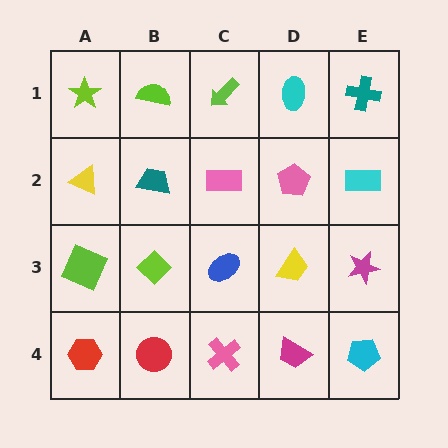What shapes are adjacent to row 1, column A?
A yellow triangle (row 2, column A), a lime semicircle (row 1, column B).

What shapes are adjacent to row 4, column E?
A magenta star (row 3, column E), a magenta trapezoid (row 4, column D).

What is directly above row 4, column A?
A lime square.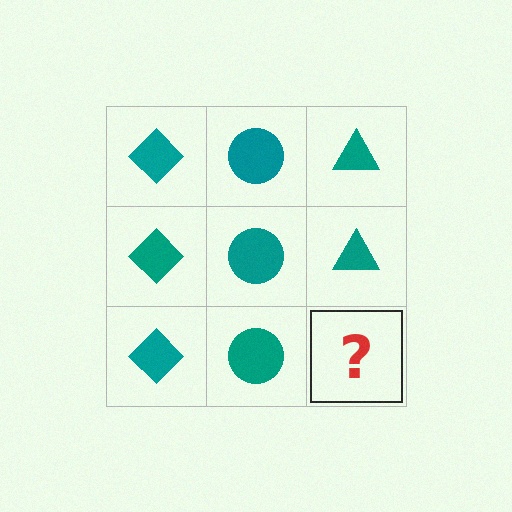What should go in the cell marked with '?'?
The missing cell should contain a teal triangle.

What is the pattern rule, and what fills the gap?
The rule is that each column has a consistent shape. The gap should be filled with a teal triangle.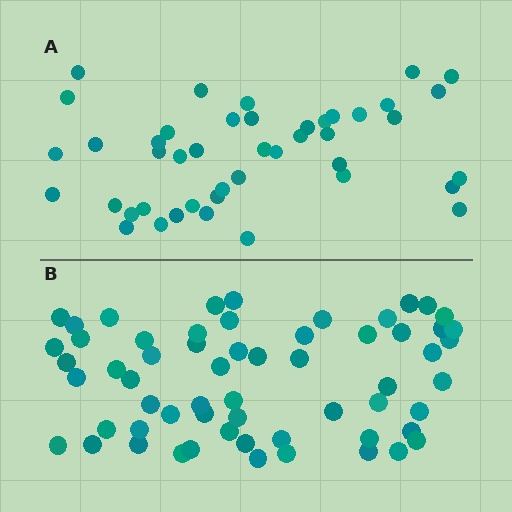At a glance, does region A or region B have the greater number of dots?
Region B (the bottom region) has more dots.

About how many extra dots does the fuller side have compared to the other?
Region B has approximately 15 more dots than region A.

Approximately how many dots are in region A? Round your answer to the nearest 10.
About 40 dots. (The exact count is 44, which rounds to 40.)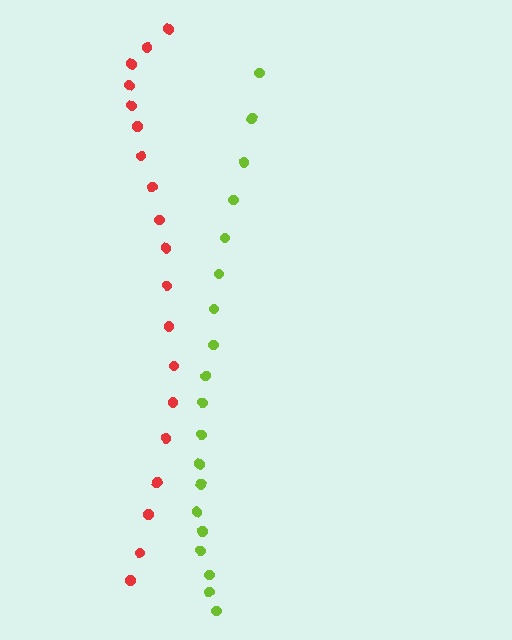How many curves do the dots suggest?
There are 2 distinct paths.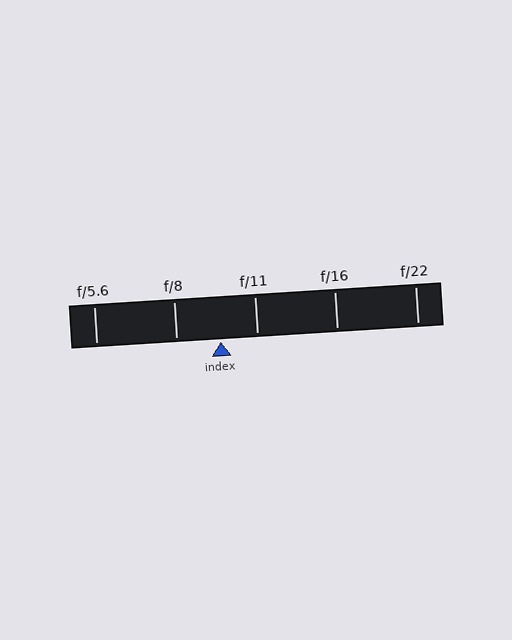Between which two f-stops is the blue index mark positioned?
The index mark is between f/8 and f/11.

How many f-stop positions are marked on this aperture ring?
There are 5 f-stop positions marked.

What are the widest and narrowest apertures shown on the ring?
The widest aperture shown is f/5.6 and the narrowest is f/22.